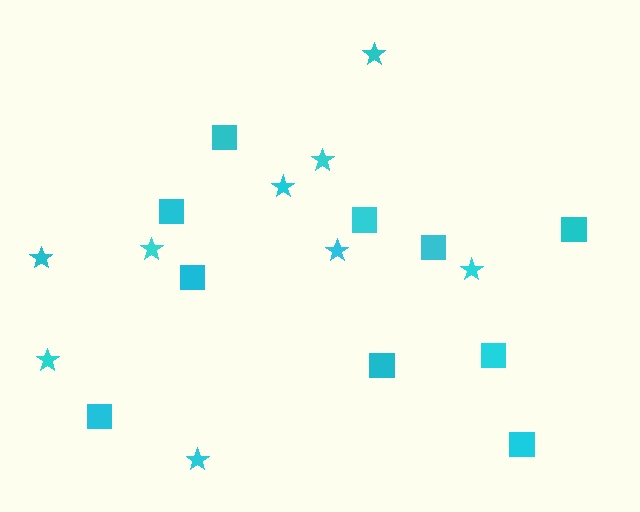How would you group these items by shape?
There are 2 groups: one group of stars (9) and one group of squares (10).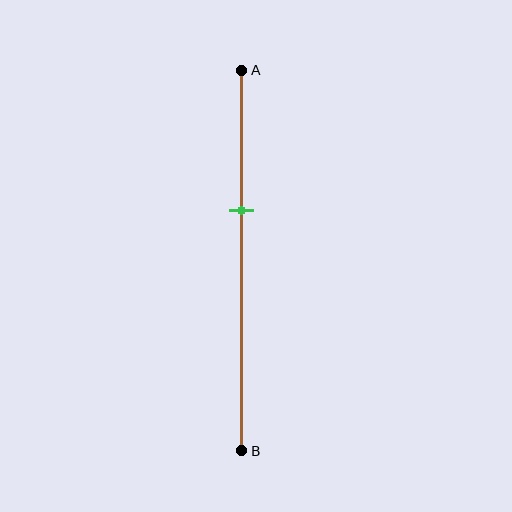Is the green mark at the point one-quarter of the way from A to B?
No, the mark is at about 35% from A, not at the 25% one-quarter point.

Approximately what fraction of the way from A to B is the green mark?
The green mark is approximately 35% of the way from A to B.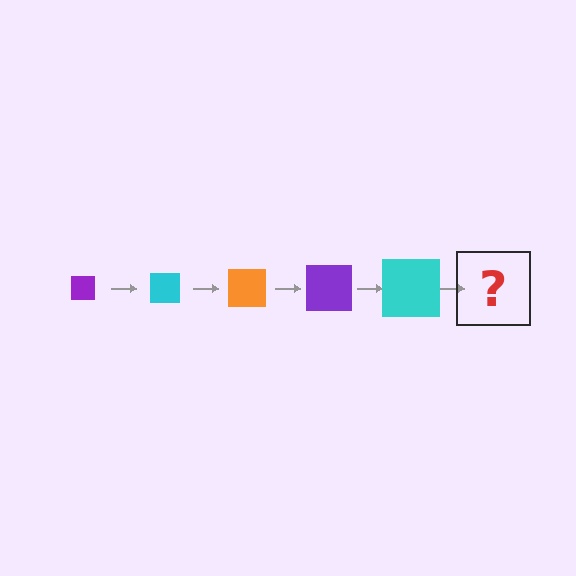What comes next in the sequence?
The next element should be an orange square, larger than the previous one.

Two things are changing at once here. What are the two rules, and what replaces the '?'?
The two rules are that the square grows larger each step and the color cycles through purple, cyan, and orange. The '?' should be an orange square, larger than the previous one.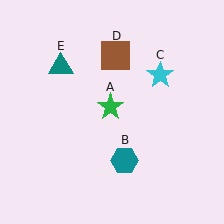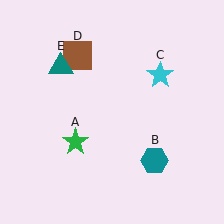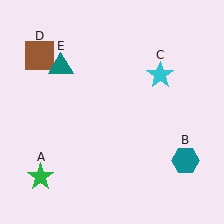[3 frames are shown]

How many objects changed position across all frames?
3 objects changed position: green star (object A), teal hexagon (object B), brown square (object D).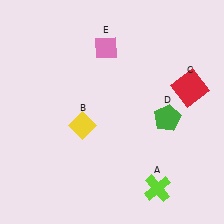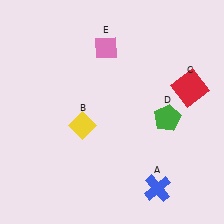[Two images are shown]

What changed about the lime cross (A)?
In Image 1, A is lime. In Image 2, it changed to blue.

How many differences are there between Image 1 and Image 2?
There is 1 difference between the two images.